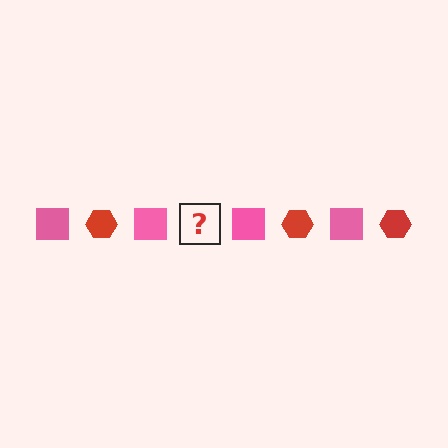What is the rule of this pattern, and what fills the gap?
The rule is that the pattern alternates between pink square and red hexagon. The gap should be filled with a red hexagon.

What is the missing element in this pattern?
The missing element is a red hexagon.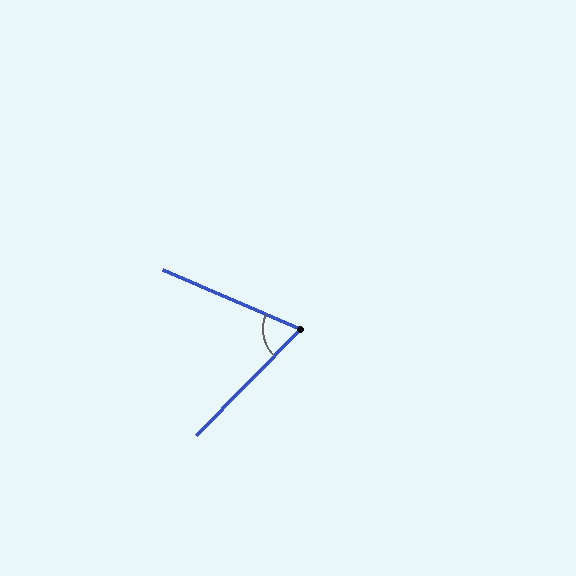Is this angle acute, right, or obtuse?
It is acute.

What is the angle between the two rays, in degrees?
Approximately 69 degrees.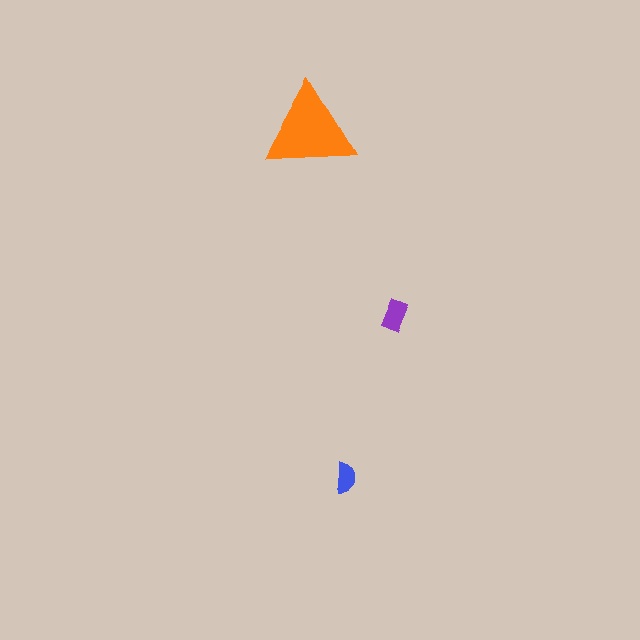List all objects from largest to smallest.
The orange triangle, the purple rectangle, the blue semicircle.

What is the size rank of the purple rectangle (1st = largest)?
2nd.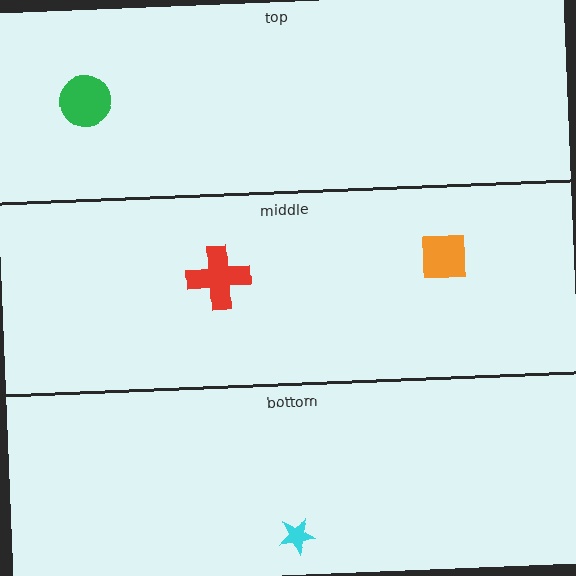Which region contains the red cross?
The middle region.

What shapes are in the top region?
The green circle.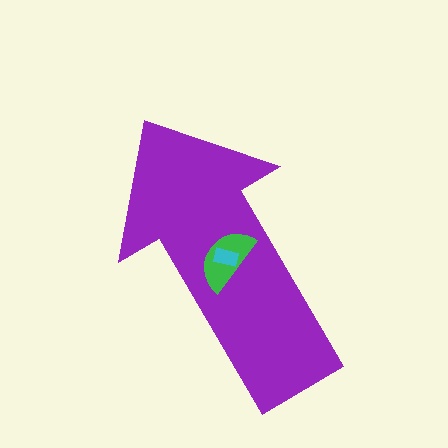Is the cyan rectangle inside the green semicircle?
Yes.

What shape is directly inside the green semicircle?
The cyan rectangle.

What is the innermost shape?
The cyan rectangle.